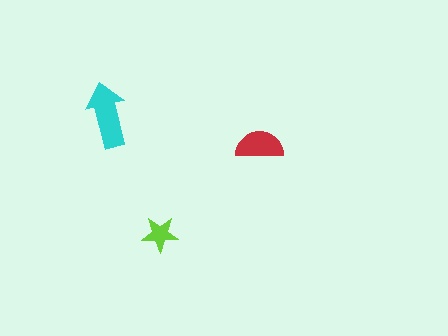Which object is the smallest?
The lime star.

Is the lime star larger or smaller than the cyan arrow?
Smaller.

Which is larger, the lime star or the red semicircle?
The red semicircle.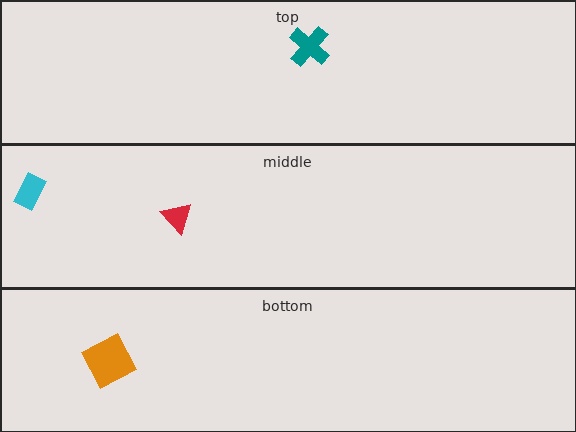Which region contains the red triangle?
The middle region.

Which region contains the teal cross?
The top region.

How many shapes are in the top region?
1.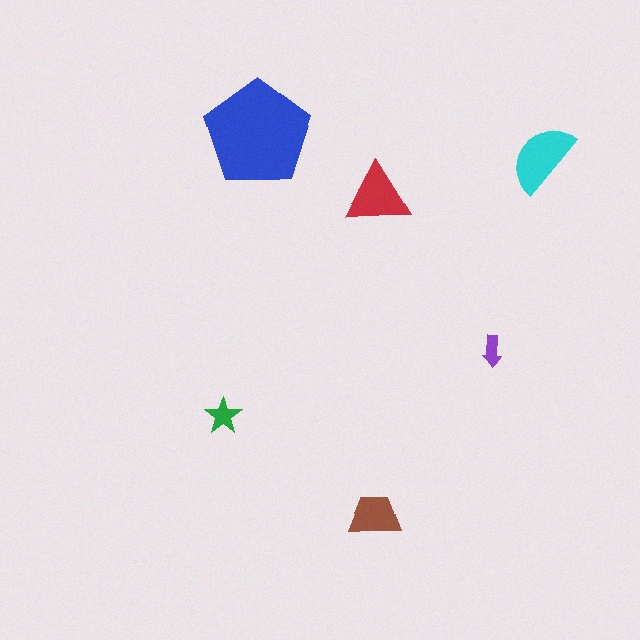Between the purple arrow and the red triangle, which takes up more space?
The red triangle.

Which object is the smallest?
The purple arrow.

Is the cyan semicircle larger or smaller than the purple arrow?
Larger.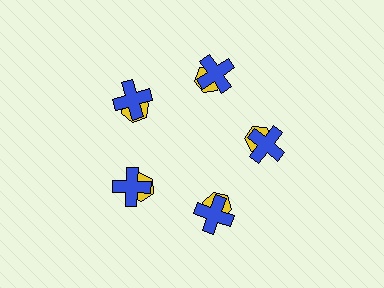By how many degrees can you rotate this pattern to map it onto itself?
The pattern maps onto itself every 72 degrees of rotation.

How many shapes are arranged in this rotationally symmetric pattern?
There are 10 shapes, arranged in 5 groups of 2.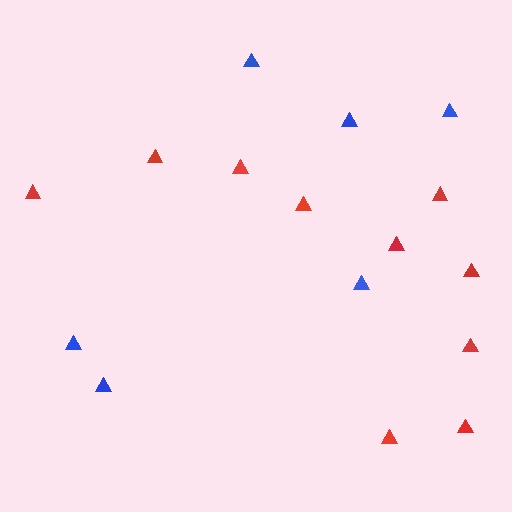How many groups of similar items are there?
There are 2 groups: one group of blue triangles (6) and one group of red triangles (10).